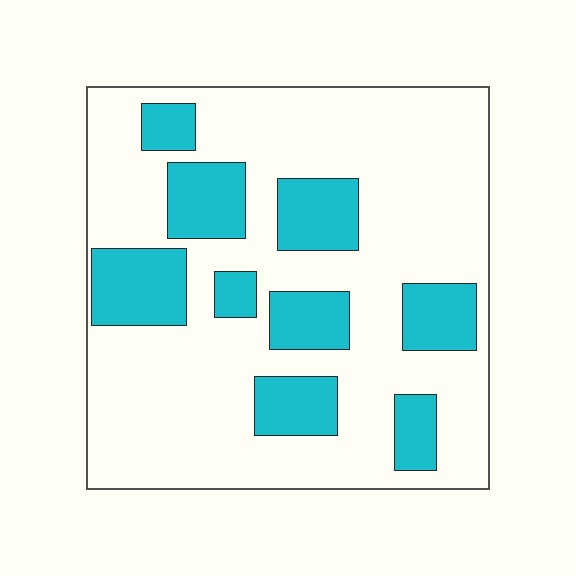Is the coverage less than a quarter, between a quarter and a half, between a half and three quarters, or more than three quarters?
Between a quarter and a half.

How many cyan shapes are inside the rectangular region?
9.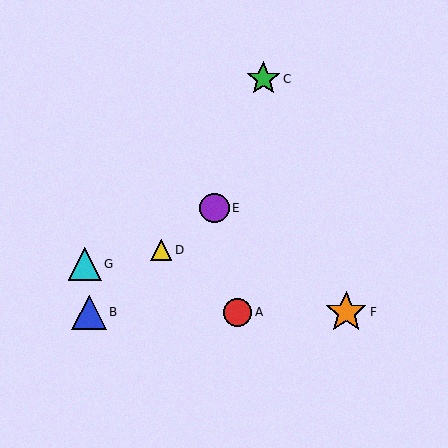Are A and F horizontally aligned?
Yes, both are at y≈312.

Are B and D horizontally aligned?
No, B is at y≈312 and D is at y≈250.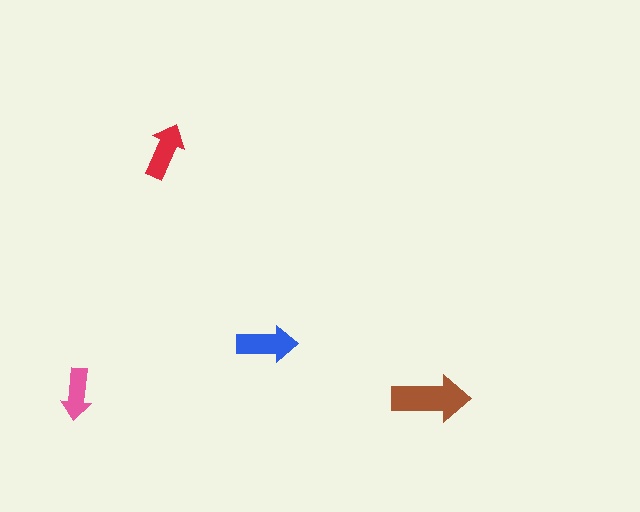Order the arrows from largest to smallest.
the brown one, the blue one, the red one, the pink one.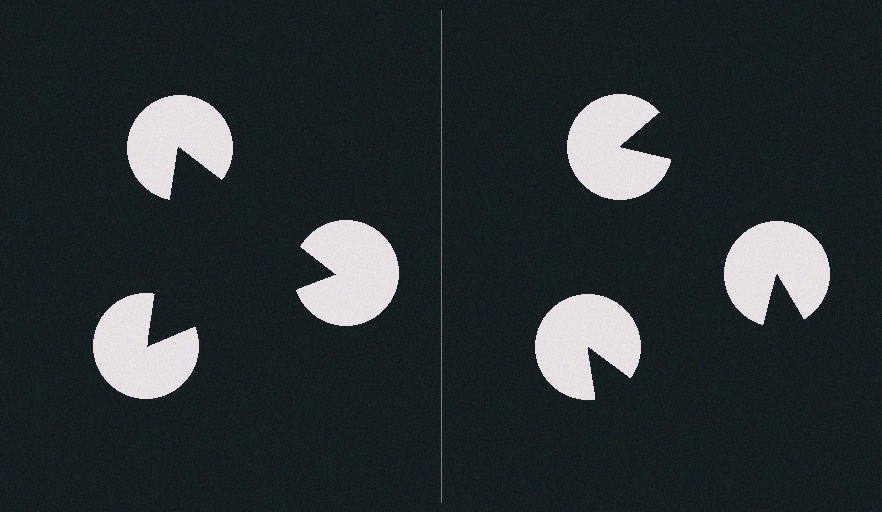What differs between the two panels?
The pac-man discs are positioned identically on both sides; only the wedge orientations differ. On the left they align to a triangle; on the right they are misaligned.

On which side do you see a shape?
An illusory triangle appears on the left side. On the right side the wedge cuts are rotated, so no coherent shape forms.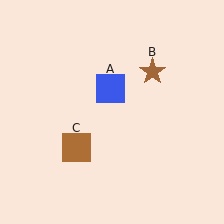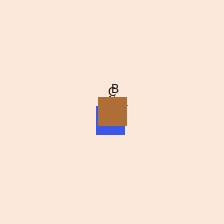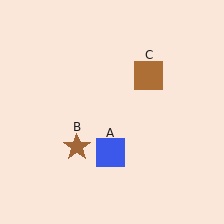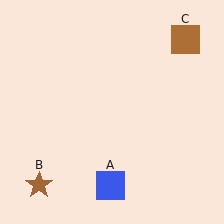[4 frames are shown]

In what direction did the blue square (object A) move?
The blue square (object A) moved down.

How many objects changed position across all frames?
3 objects changed position: blue square (object A), brown star (object B), brown square (object C).